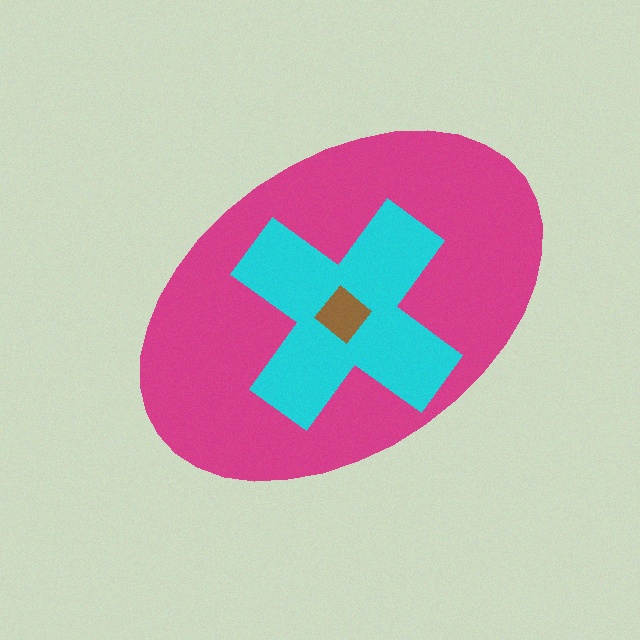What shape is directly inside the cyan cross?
The brown diamond.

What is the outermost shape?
The magenta ellipse.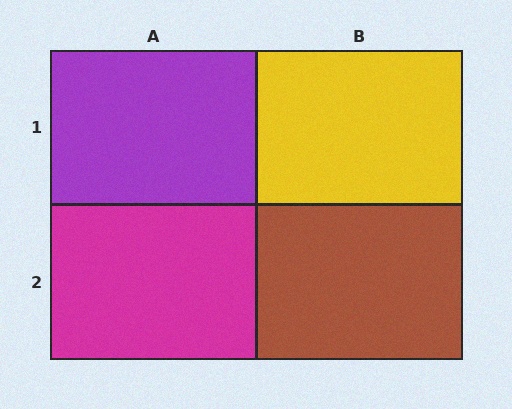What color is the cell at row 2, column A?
Magenta.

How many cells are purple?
1 cell is purple.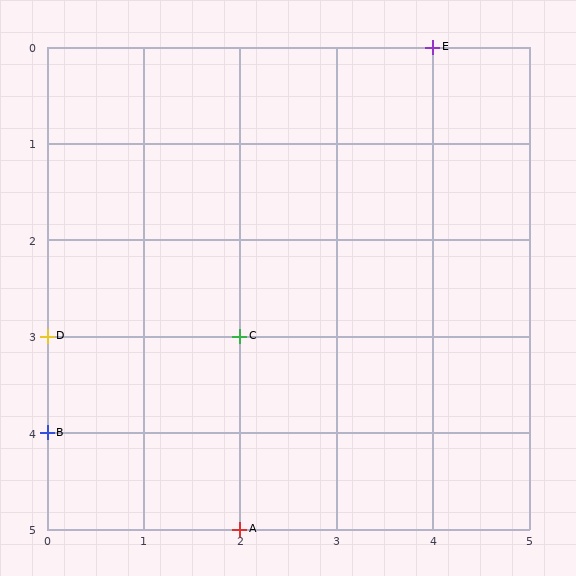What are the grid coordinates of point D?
Point D is at grid coordinates (0, 3).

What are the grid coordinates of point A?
Point A is at grid coordinates (2, 5).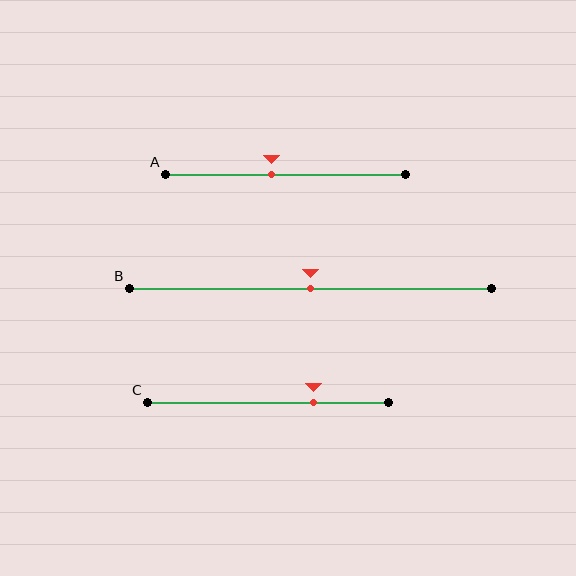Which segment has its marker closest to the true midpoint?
Segment B has its marker closest to the true midpoint.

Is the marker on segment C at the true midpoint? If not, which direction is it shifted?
No, the marker on segment C is shifted to the right by about 19% of the segment length.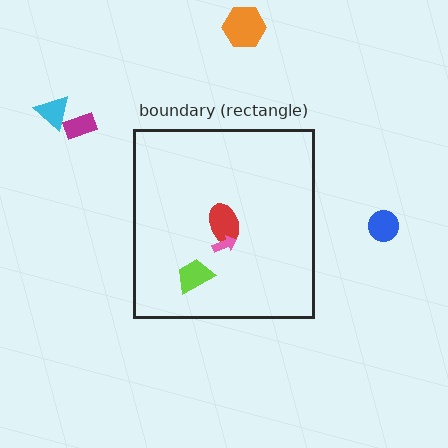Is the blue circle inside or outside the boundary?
Outside.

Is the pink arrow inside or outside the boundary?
Inside.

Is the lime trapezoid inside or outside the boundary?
Inside.